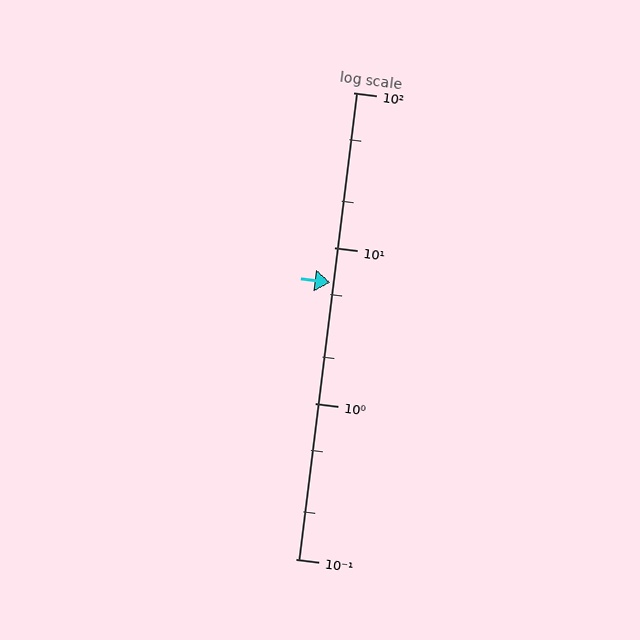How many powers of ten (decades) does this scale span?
The scale spans 3 decades, from 0.1 to 100.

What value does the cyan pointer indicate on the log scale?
The pointer indicates approximately 6.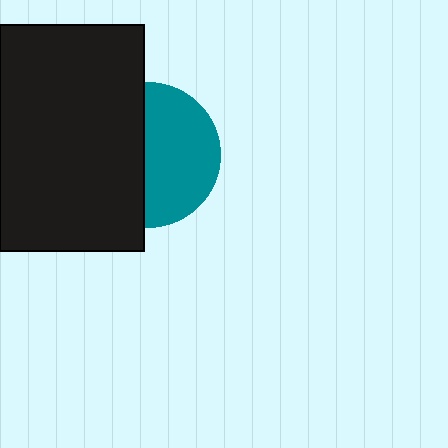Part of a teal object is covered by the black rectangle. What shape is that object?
It is a circle.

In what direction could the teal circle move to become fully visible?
The teal circle could move right. That would shift it out from behind the black rectangle entirely.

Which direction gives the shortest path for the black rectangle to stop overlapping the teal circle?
Moving left gives the shortest separation.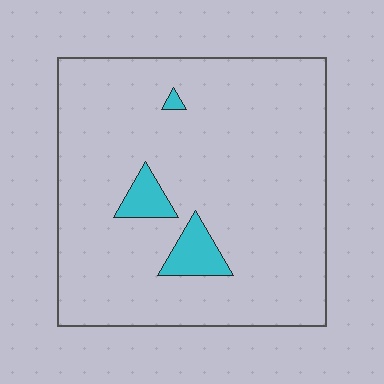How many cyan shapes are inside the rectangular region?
3.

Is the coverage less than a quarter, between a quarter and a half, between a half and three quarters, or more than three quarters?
Less than a quarter.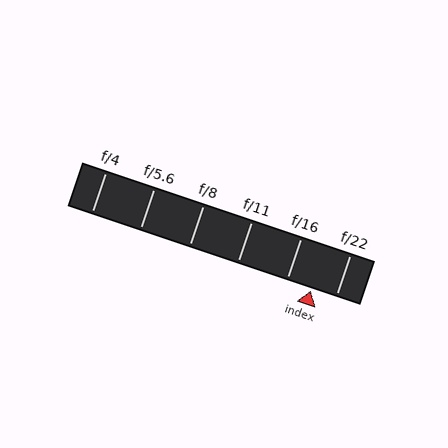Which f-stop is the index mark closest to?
The index mark is closest to f/22.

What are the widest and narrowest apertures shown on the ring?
The widest aperture shown is f/4 and the narrowest is f/22.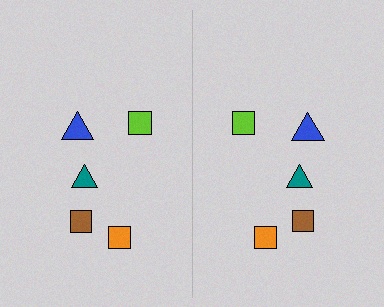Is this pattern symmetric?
Yes, this pattern has bilateral (reflection) symmetry.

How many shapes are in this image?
There are 10 shapes in this image.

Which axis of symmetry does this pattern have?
The pattern has a vertical axis of symmetry running through the center of the image.